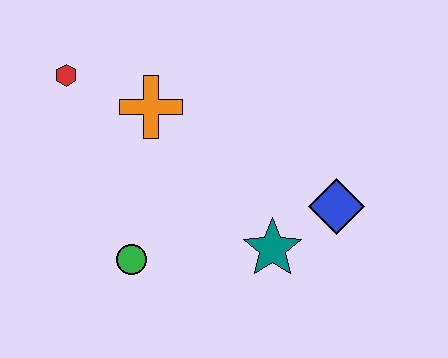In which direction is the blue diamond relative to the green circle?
The blue diamond is to the right of the green circle.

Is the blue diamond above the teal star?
Yes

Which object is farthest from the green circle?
The blue diamond is farthest from the green circle.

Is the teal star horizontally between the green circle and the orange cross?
No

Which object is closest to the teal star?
The blue diamond is closest to the teal star.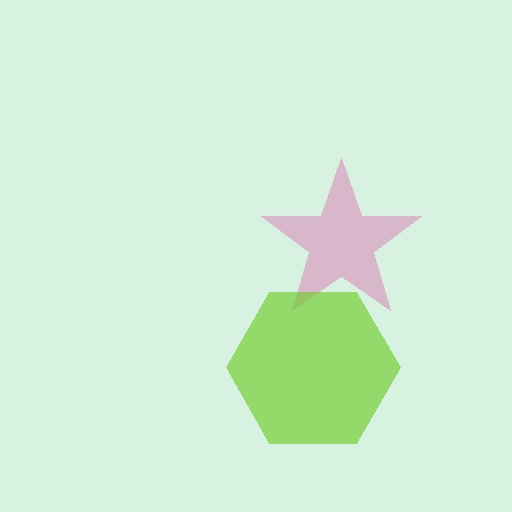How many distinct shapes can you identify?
There are 2 distinct shapes: a pink star, a lime hexagon.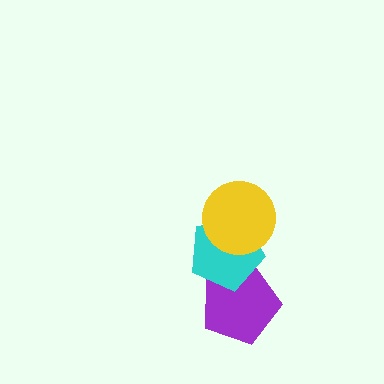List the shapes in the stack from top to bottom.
From top to bottom: the yellow circle, the cyan pentagon, the purple pentagon.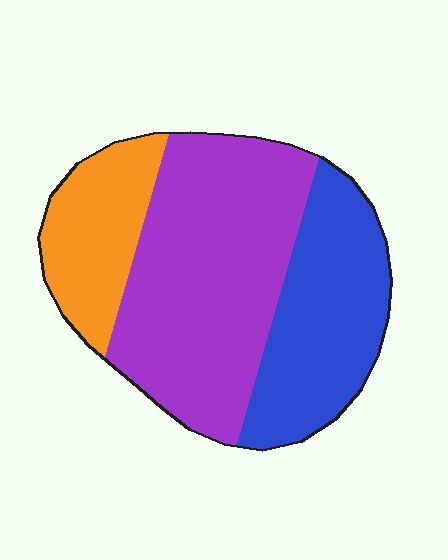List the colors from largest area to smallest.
From largest to smallest: purple, blue, orange.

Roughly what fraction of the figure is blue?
Blue covers around 30% of the figure.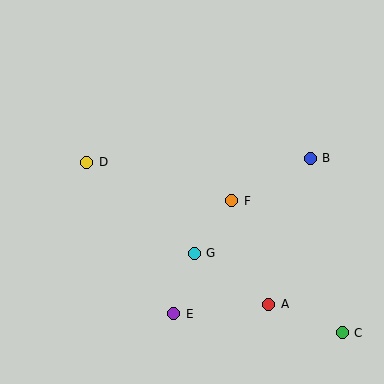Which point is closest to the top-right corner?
Point B is closest to the top-right corner.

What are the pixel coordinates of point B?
Point B is at (310, 158).